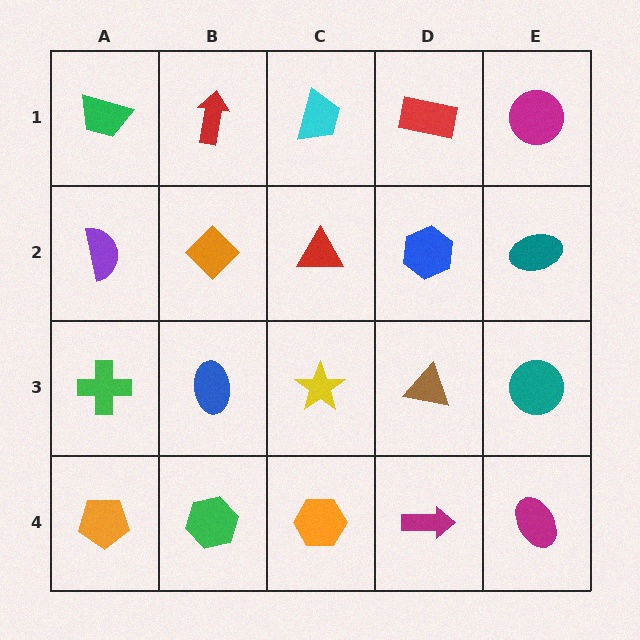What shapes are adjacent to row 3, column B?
An orange diamond (row 2, column B), a green hexagon (row 4, column B), a green cross (row 3, column A), a yellow star (row 3, column C).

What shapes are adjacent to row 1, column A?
A purple semicircle (row 2, column A), a red arrow (row 1, column B).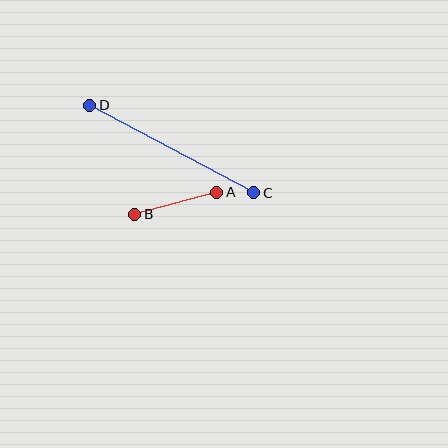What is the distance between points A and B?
The distance is approximately 85 pixels.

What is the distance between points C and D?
The distance is approximately 186 pixels.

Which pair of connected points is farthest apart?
Points C and D are farthest apart.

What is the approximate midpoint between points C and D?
The midpoint is at approximately (172, 149) pixels.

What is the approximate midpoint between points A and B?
The midpoint is at approximately (176, 203) pixels.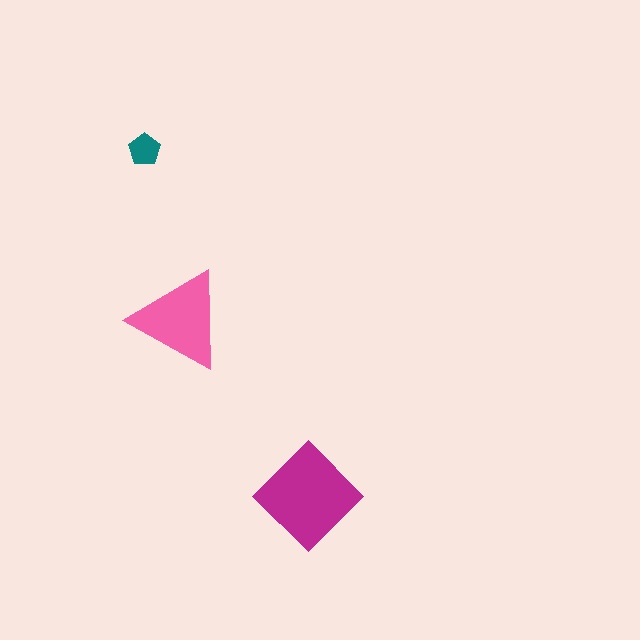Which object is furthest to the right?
The magenta diamond is rightmost.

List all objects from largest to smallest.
The magenta diamond, the pink triangle, the teal pentagon.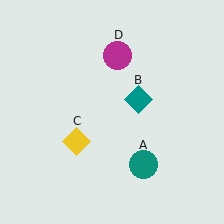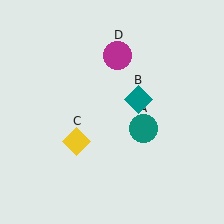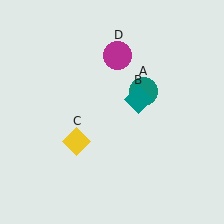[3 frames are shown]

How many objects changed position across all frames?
1 object changed position: teal circle (object A).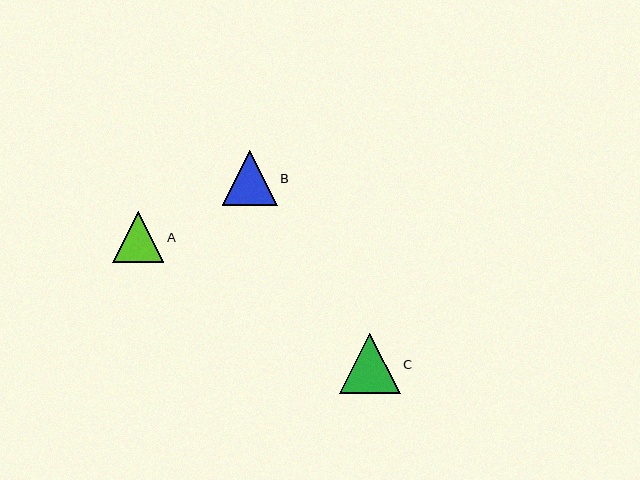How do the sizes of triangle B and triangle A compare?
Triangle B and triangle A are approximately the same size.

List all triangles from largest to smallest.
From largest to smallest: C, B, A.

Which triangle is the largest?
Triangle C is the largest with a size of approximately 60 pixels.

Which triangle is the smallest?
Triangle A is the smallest with a size of approximately 51 pixels.